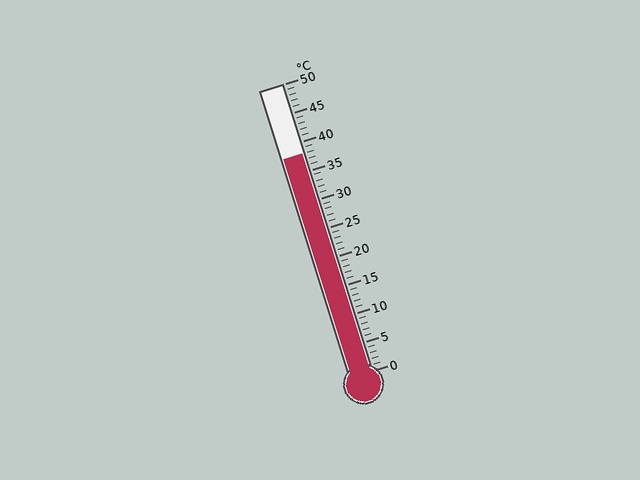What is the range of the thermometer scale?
The thermometer scale ranges from 0°C to 50°C.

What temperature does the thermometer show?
The thermometer shows approximately 38°C.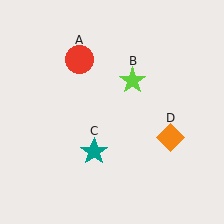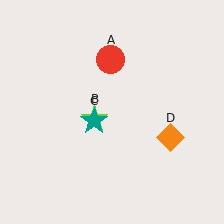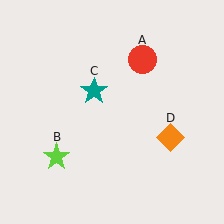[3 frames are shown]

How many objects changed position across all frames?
3 objects changed position: red circle (object A), lime star (object B), teal star (object C).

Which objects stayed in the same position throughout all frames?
Orange diamond (object D) remained stationary.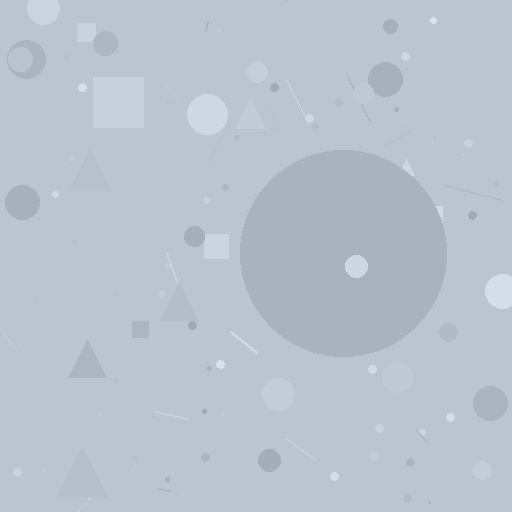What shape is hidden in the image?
A circle is hidden in the image.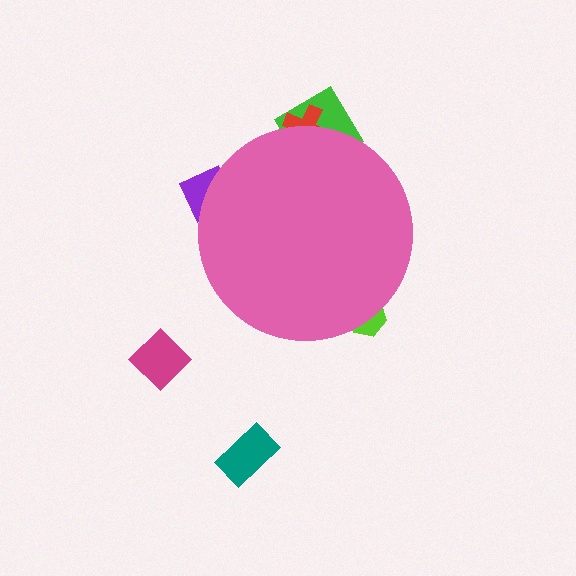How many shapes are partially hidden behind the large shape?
4 shapes are partially hidden.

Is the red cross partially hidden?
Yes, the red cross is partially hidden behind the pink circle.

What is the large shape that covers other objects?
A pink circle.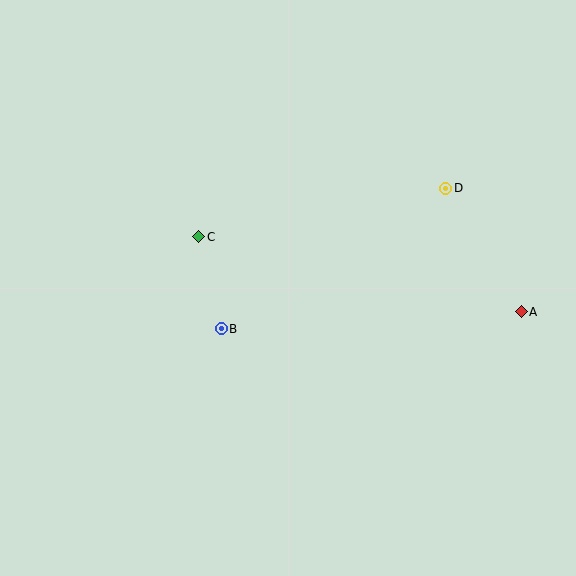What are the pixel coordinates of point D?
Point D is at (446, 188).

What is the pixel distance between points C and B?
The distance between C and B is 95 pixels.